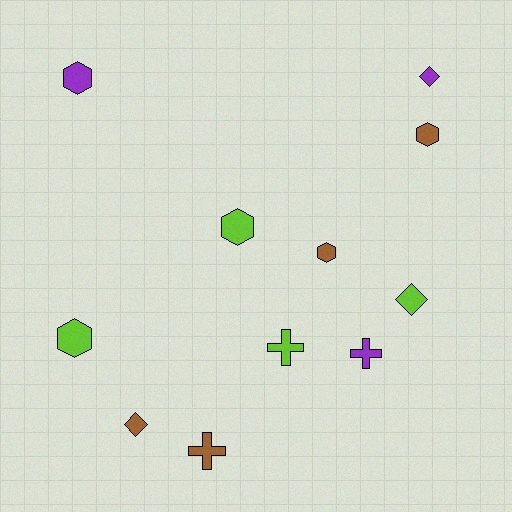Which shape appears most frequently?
Hexagon, with 5 objects.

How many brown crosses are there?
There is 1 brown cross.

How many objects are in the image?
There are 11 objects.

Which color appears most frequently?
Lime, with 4 objects.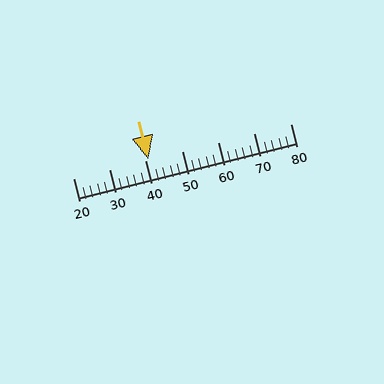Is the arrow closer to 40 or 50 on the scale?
The arrow is closer to 40.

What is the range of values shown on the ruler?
The ruler shows values from 20 to 80.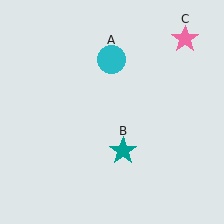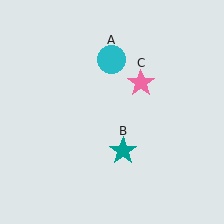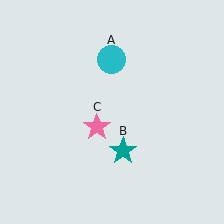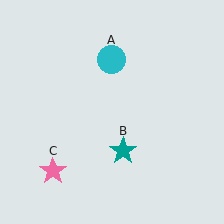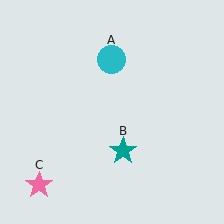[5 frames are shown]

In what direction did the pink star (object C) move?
The pink star (object C) moved down and to the left.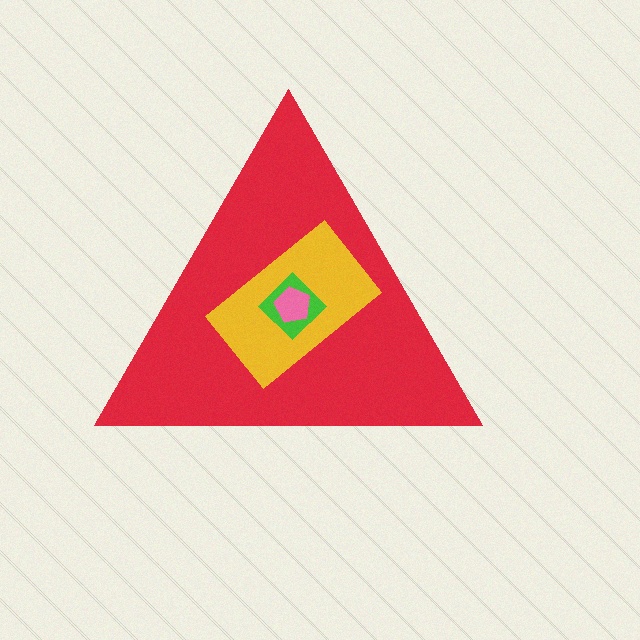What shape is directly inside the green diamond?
The pink pentagon.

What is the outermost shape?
The red triangle.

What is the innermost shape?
The pink pentagon.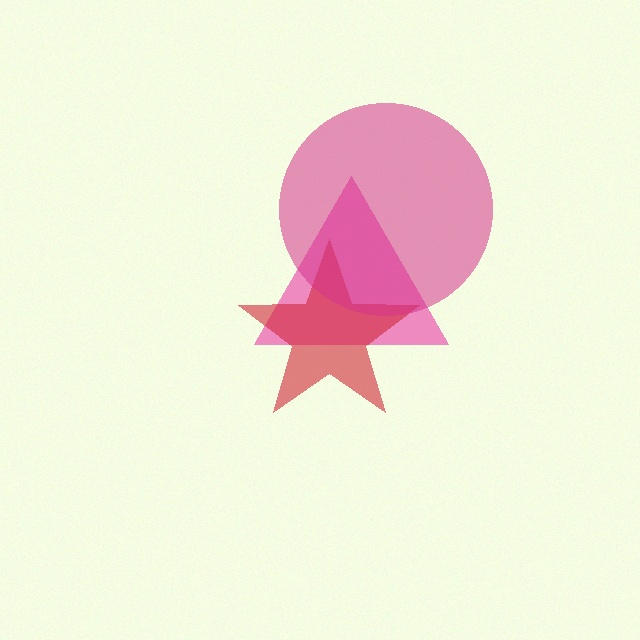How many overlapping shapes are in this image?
There are 3 overlapping shapes in the image.